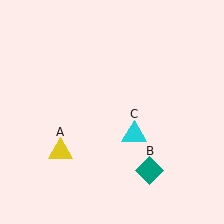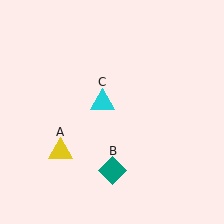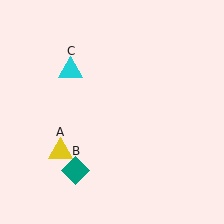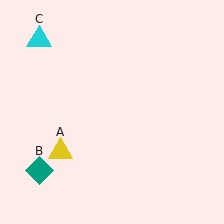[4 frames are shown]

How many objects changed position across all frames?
2 objects changed position: teal diamond (object B), cyan triangle (object C).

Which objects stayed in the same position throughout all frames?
Yellow triangle (object A) remained stationary.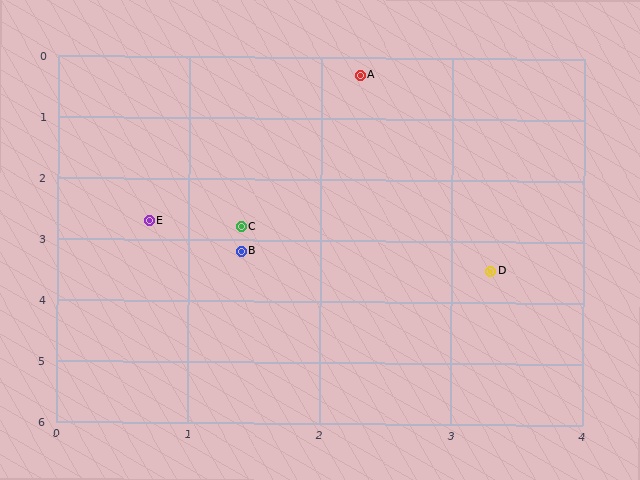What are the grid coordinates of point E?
Point E is at approximately (0.7, 2.7).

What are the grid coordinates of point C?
Point C is at approximately (1.4, 2.8).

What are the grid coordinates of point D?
Point D is at approximately (3.3, 3.5).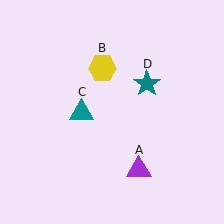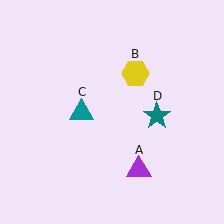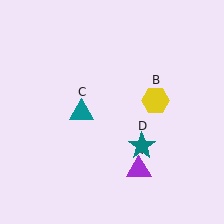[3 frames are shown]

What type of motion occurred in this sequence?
The yellow hexagon (object B), teal star (object D) rotated clockwise around the center of the scene.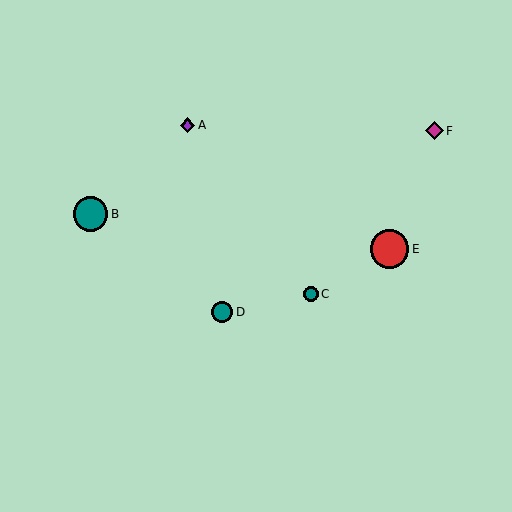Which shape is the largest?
The red circle (labeled E) is the largest.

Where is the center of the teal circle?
The center of the teal circle is at (222, 312).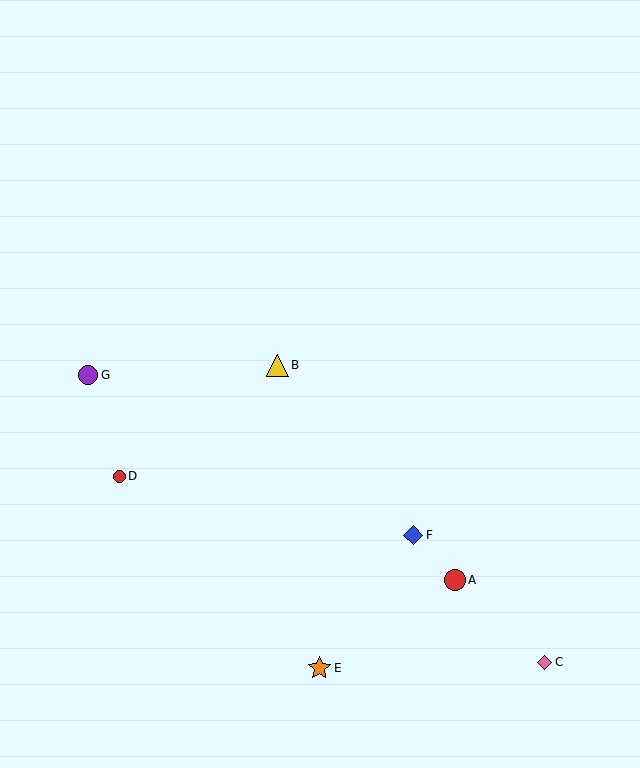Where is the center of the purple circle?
The center of the purple circle is at (88, 375).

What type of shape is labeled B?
Shape B is a yellow triangle.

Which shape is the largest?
The orange star (labeled E) is the largest.